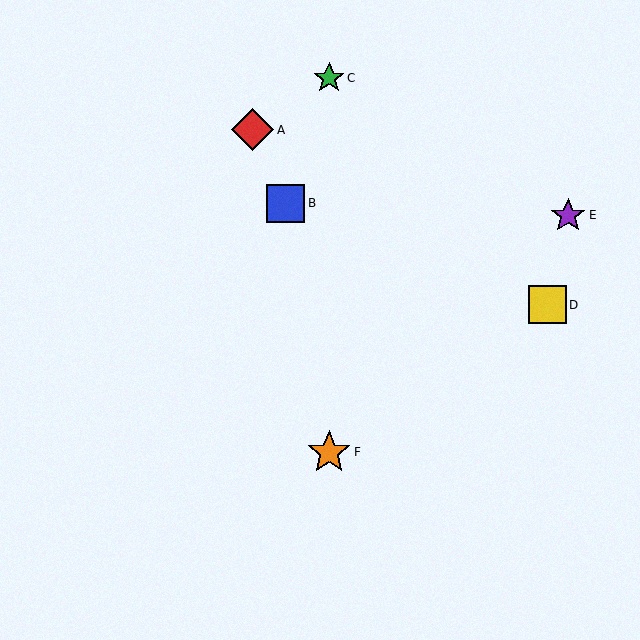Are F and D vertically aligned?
No, F is at x≈329 and D is at x≈547.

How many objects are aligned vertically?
2 objects (C, F) are aligned vertically.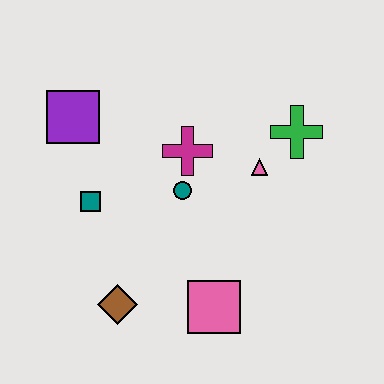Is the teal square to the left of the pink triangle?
Yes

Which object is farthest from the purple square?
The pink square is farthest from the purple square.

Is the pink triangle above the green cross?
No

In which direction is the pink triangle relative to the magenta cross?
The pink triangle is to the right of the magenta cross.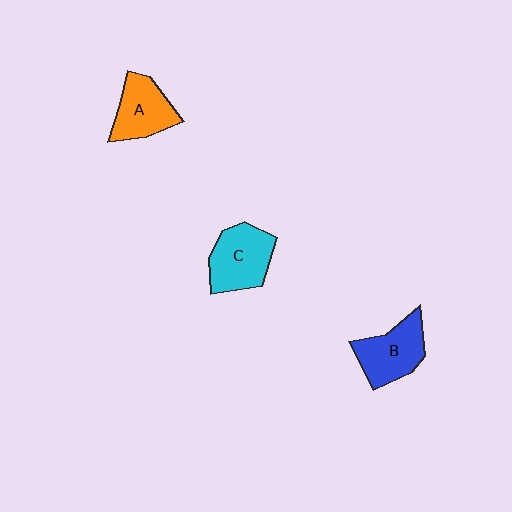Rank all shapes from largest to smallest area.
From largest to smallest: C (cyan), B (blue), A (orange).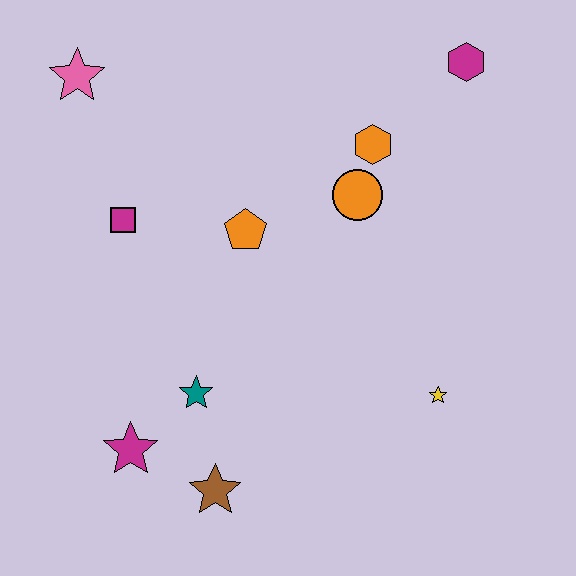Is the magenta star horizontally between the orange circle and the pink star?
Yes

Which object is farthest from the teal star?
The magenta hexagon is farthest from the teal star.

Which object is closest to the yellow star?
The orange circle is closest to the yellow star.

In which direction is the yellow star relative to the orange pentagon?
The yellow star is to the right of the orange pentagon.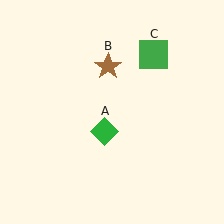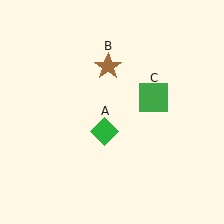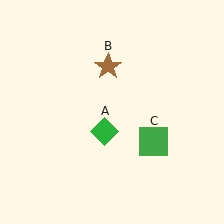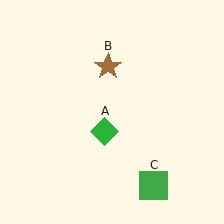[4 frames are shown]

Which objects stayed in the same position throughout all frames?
Green diamond (object A) and brown star (object B) remained stationary.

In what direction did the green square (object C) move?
The green square (object C) moved down.